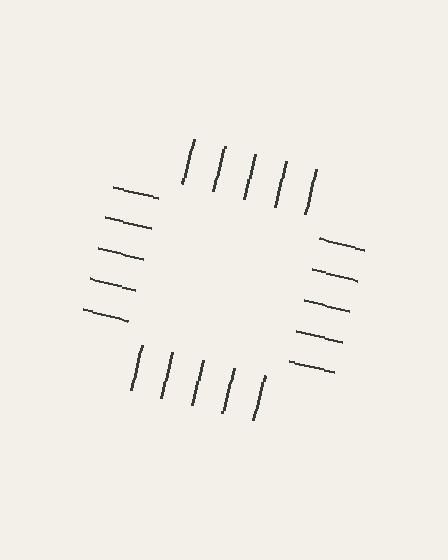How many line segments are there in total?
20 — 5 along each of the 4 edges.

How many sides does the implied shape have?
4 sides — the line-ends trace a square.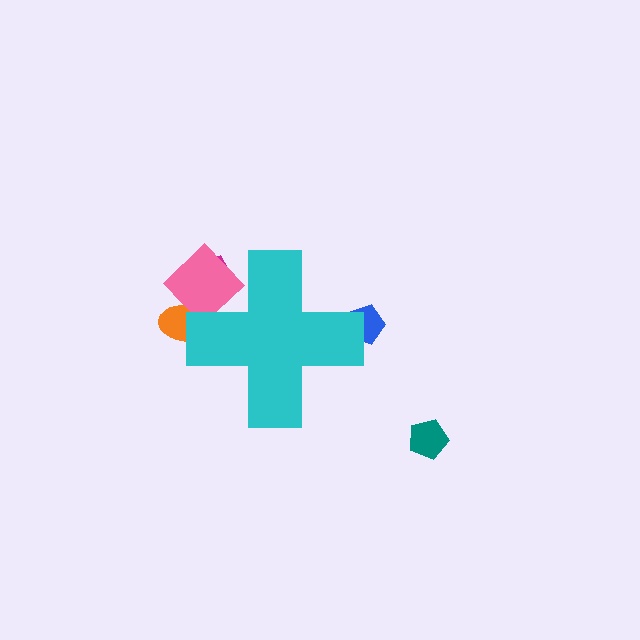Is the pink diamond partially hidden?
Yes, the pink diamond is partially hidden behind the cyan cross.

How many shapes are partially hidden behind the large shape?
4 shapes are partially hidden.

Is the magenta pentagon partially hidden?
Yes, the magenta pentagon is partially hidden behind the cyan cross.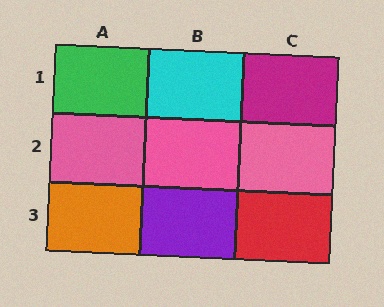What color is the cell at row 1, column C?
Magenta.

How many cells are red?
1 cell is red.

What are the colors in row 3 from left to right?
Orange, purple, red.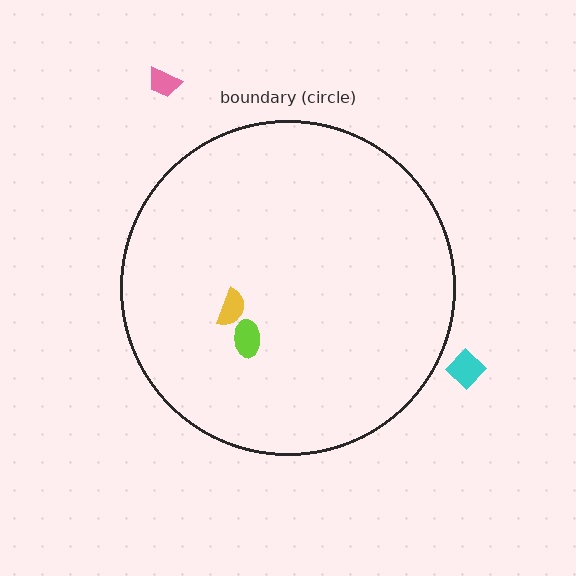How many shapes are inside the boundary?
2 inside, 2 outside.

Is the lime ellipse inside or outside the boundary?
Inside.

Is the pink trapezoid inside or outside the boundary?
Outside.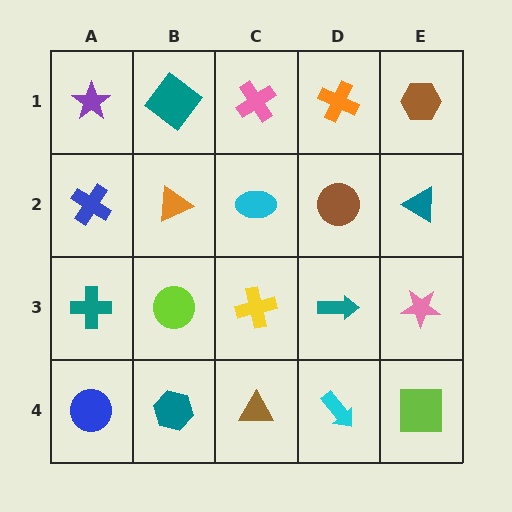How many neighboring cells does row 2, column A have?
3.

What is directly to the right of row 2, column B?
A cyan ellipse.